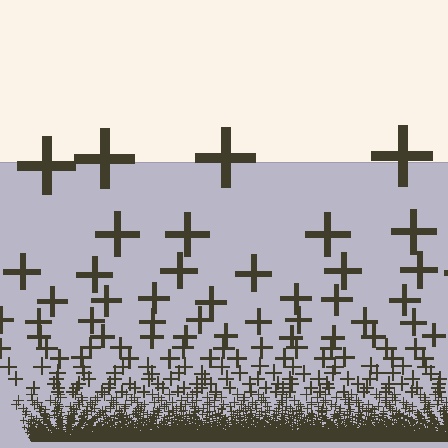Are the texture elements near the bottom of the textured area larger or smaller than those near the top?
Smaller. The gradient is inverted — elements near the bottom are smaller and denser.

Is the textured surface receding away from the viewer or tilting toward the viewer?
The surface appears to tilt toward the viewer. Texture elements get larger and sparser toward the top.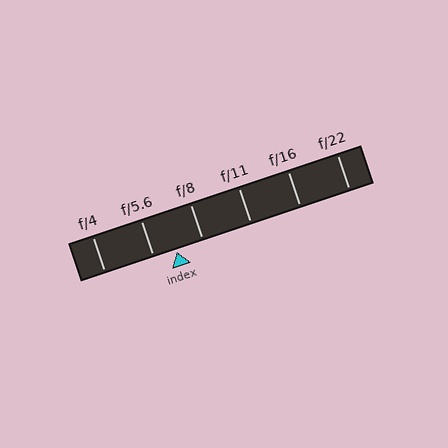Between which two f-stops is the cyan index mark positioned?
The index mark is between f/5.6 and f/8.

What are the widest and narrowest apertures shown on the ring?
The widest aperture shown is f/4 and the narrowest is f/22.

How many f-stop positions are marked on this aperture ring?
There are 6 f-stop positions marked.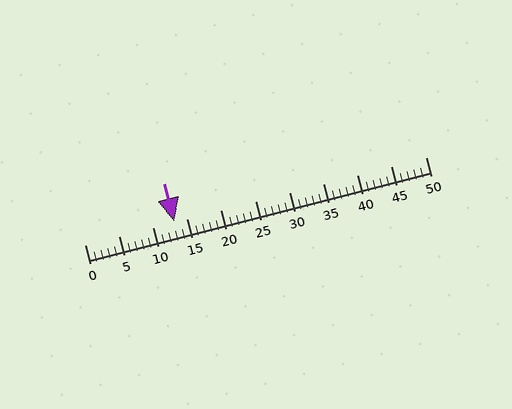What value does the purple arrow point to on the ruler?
The purple arrow points to approximately 13.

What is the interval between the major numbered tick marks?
The major tick marks are spaced 5 units apart.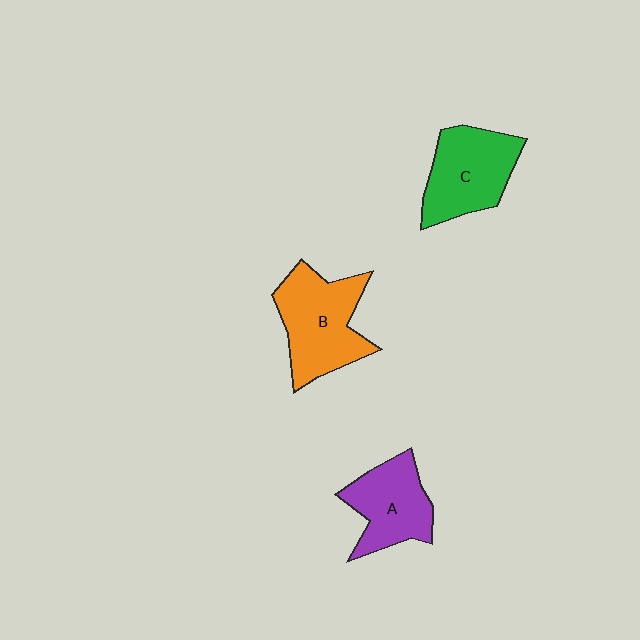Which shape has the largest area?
Shape B (orange).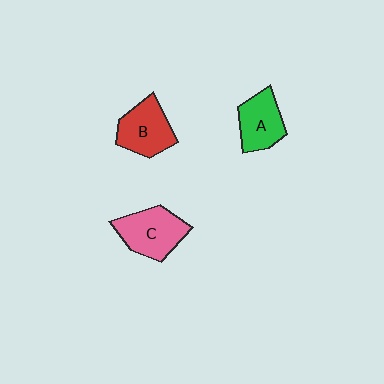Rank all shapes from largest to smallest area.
From largest to smallest: C (pink), B (red), A (green).